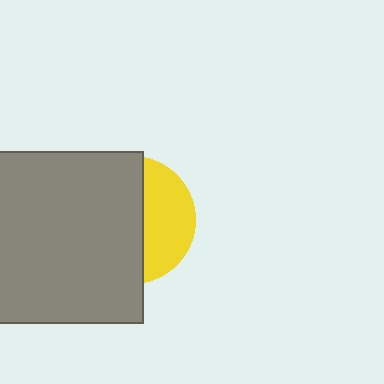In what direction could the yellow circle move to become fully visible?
The yellow circle could move right. That would shift it out from behind the gray square entirely.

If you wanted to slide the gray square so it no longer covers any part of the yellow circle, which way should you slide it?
Slide it left — that is the most direct way to separate the two shapes.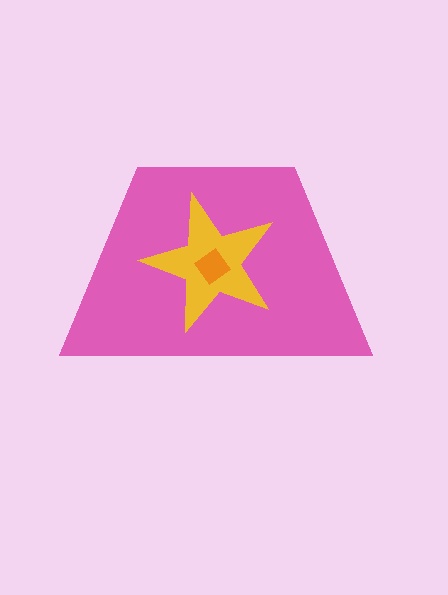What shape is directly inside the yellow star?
The orange diamond.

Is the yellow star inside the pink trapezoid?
Yes.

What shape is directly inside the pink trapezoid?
The yellow star.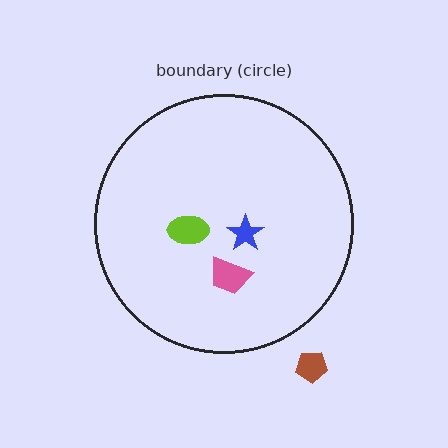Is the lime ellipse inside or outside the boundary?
Inside.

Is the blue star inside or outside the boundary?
Inside.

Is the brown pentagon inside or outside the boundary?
Outside.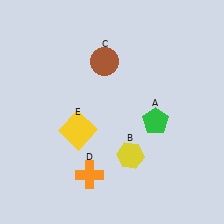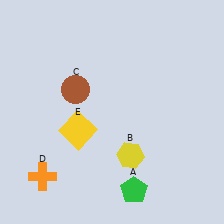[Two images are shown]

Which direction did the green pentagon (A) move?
The green pentagon (A) moved down.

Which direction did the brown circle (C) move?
The brown circle (C) moved left.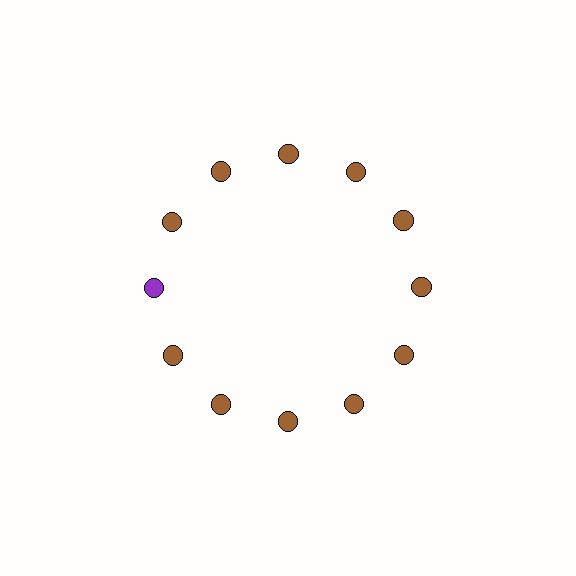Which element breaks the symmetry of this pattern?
The purple circle at roughly the 9 o'clock position breaks the symmetry. All other shapes are brown circles.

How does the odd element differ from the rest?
It has a different color: purple instead of brown.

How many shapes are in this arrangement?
There are 12 shapes arranged in a ring pattern.